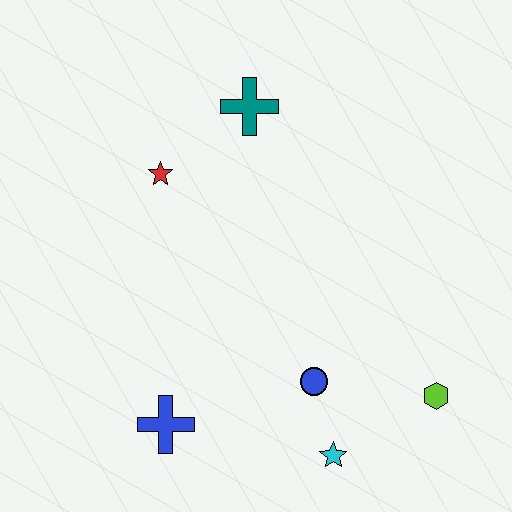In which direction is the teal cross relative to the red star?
The teal cross is to the right of the red star.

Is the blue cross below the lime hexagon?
Yes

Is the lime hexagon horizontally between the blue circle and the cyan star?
No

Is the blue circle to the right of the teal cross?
Yes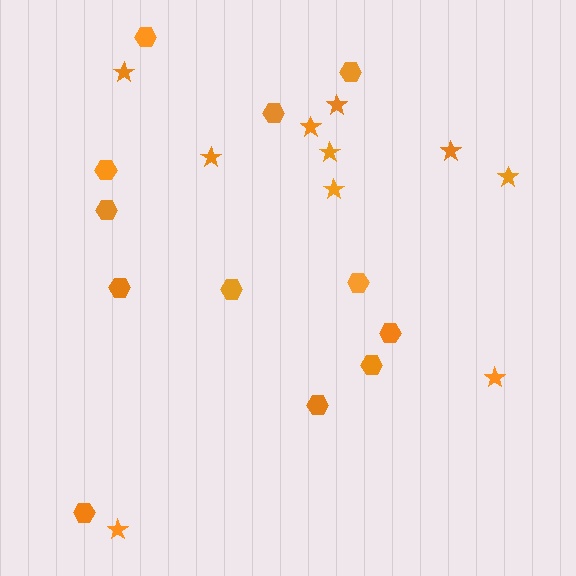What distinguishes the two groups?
There are 2 groups: one group of hexagons (12) and one group of stars (10).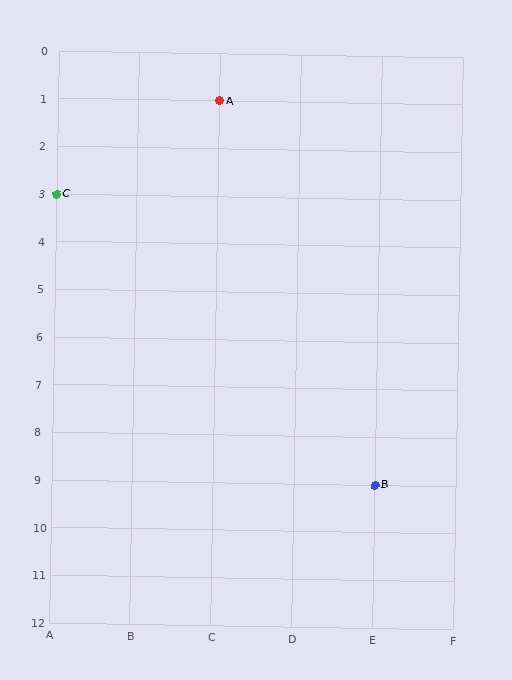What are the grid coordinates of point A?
Point A is at grid coordinates (C, 1).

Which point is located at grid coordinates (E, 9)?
Point B is at (E, 9).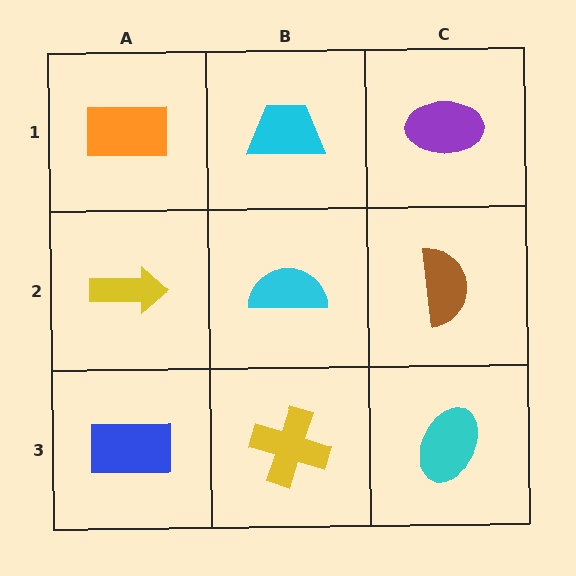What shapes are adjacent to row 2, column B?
A cyan trapezoid (row 1, column B), a yellow cross (row 3, column B), a yellow arrow (row 2, column A), a brown semicircle (row 2, column C).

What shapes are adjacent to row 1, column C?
A brown semicircle (row 2, column C), a cyan trapezoid (row 1, column B).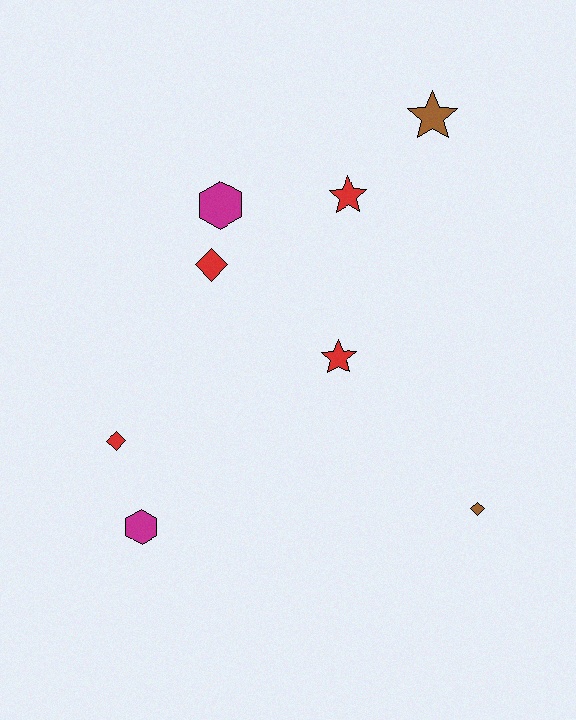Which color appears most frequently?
Red, with 4 objects.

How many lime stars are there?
There are no lime stars.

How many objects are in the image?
There are 8 objects.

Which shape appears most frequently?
Diamond, with 3 objects.